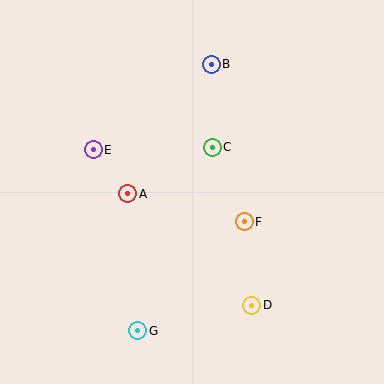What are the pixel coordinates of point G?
Point G is at (138, 331).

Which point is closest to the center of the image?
Point C at (212, 147) is closest to the center.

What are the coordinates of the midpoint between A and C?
The midpoint between A and C is at (170, 171).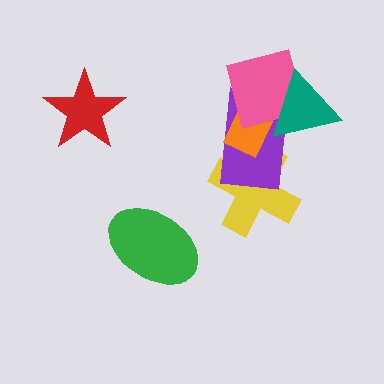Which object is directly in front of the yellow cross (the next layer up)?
The purple rectangle is directly in front of the yellow cross.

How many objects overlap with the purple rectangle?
4 objects overlap with the purple rectangle.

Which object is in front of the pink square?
The teal triangle is in front of the pink square.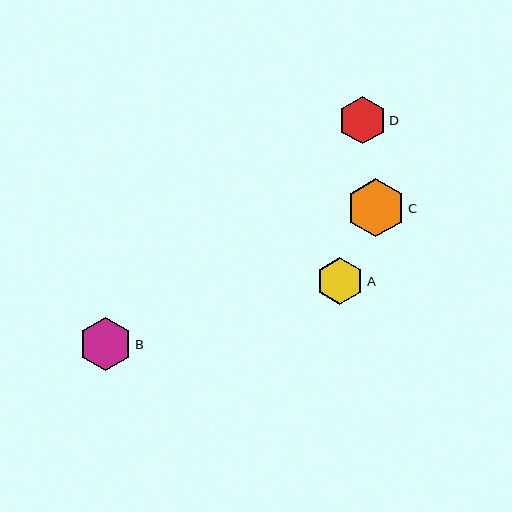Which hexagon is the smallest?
Hexagon A is the smallest with a size of approximately 47 pixels.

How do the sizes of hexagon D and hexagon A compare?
Hexagon D and hexagon A are approximately the same size.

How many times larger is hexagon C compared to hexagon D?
Hexagon C is approximately 1.2 times the size of hexagon D.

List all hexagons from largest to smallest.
From largest to smallest: C, B, D, A.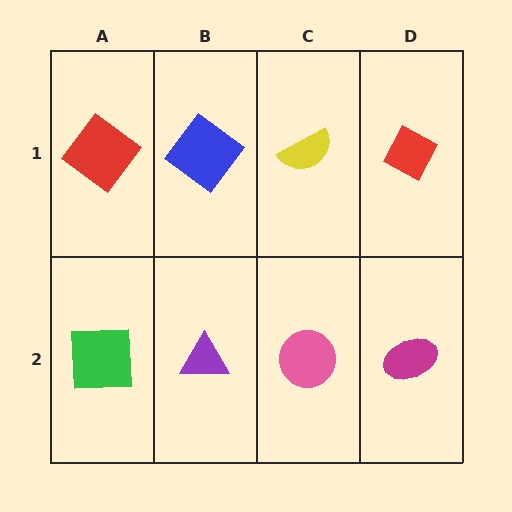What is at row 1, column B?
A blue diamond.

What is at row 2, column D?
A magenta ellipse.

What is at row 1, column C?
A yellow semicircle.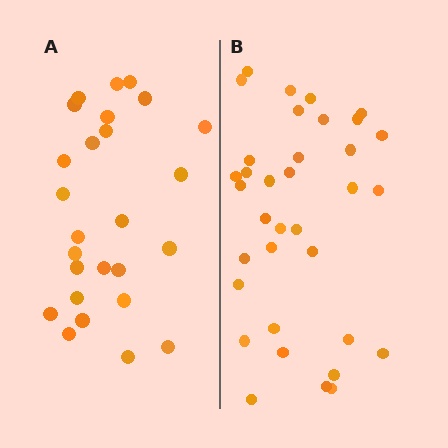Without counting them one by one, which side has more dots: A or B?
Region B (the right region) has more dots.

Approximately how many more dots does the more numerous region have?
Region B has roughly 8 or so more dots than region A.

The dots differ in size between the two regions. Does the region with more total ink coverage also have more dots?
No. Region A has more total ink coverage because its dots are larger, but region B actually contains more individual dots. Total area can be misleading — the number of items is what matters here.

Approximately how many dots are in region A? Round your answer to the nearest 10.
About 30 dots. (The exact count is 26, which rounds to 30.)